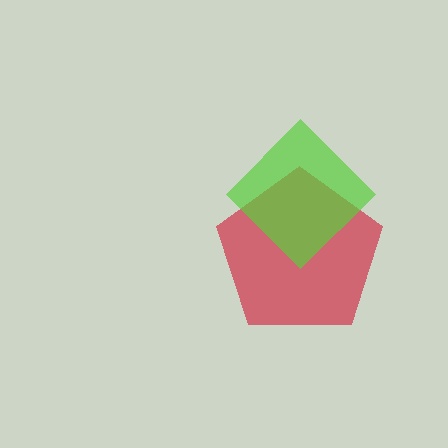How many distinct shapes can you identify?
There are 2 distinct shapes: a red pentagon, a lime diamond.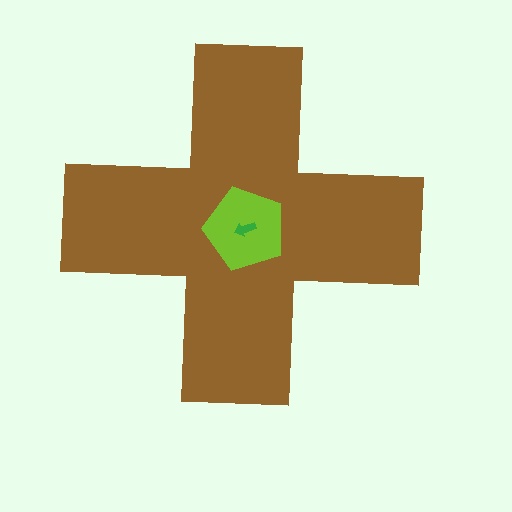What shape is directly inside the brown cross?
The lime pentagon.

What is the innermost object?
The green arrow.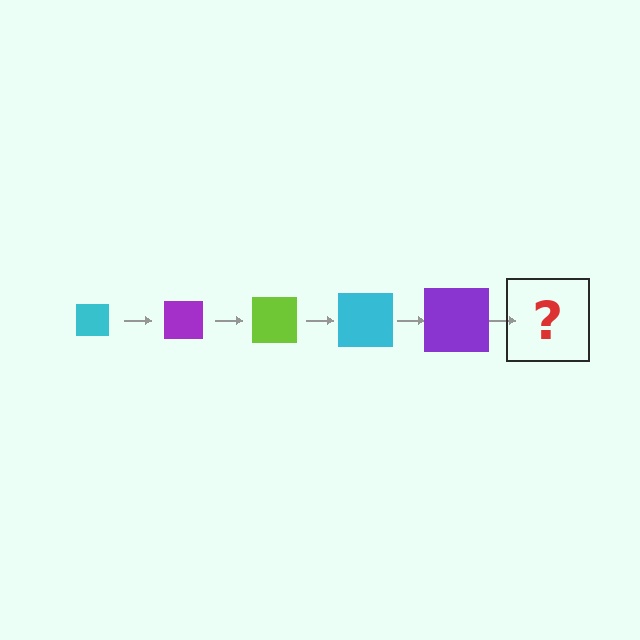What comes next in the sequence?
The next element should be a lime square, larger than the previous one.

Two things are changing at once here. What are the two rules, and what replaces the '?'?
The two rules are that the square grows larger each step and the color cycles through cyan, purple, and lime. The '?' should be a lime square, larger than the previous one.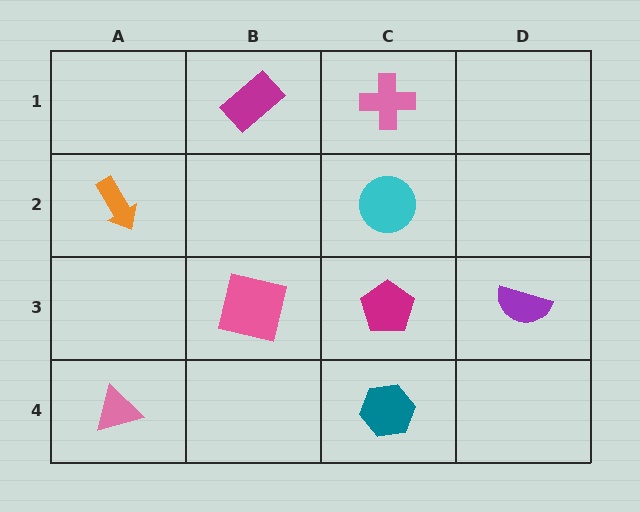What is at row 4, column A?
A pink triangle.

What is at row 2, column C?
A cyan circle.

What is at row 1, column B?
A magenta rectangle.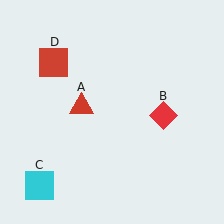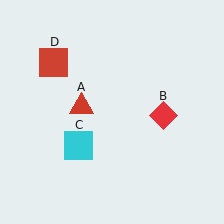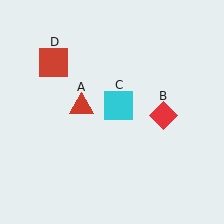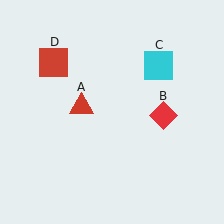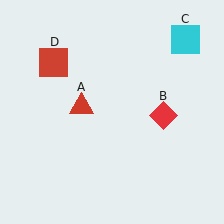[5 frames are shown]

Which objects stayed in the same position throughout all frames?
Red triangle (object A) and red diamond (object B) and red square (object D) remained stationary.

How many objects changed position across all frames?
1 object changed position: cyan square (object C).